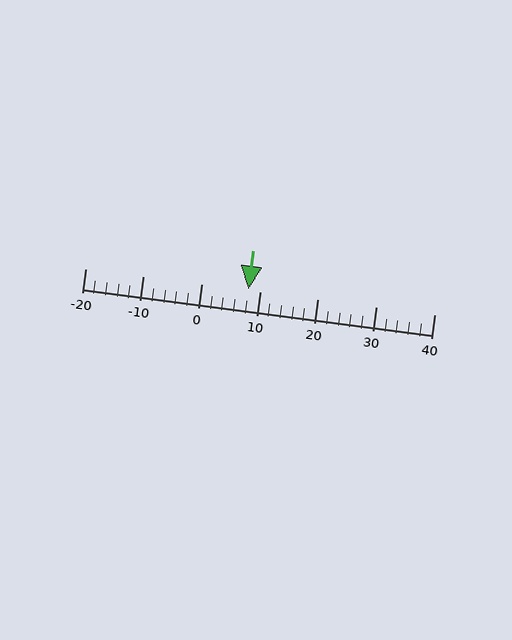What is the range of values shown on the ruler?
The ruler shows values from -20 to 40.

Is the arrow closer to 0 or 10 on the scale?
The arrow is closer to 10.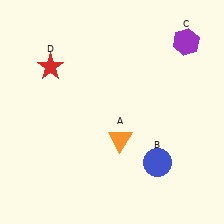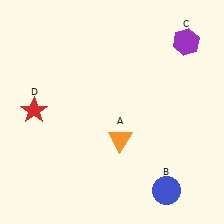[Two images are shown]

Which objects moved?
The objects that moved are: the blue circle (B), the red star (D).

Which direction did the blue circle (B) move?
The blue circle (B) moved down.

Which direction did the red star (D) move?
The red star (D) moved down.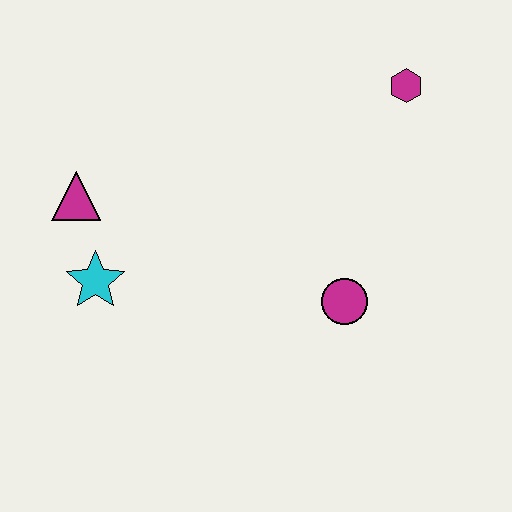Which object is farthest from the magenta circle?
The magenta triangle is farthest from the magenta circle.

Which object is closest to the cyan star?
The magenta triangle is closest to the cyan star.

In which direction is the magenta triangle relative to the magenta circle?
The magenta triangle is to the left of the magenta circle.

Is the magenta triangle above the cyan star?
Yes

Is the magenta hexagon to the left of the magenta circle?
No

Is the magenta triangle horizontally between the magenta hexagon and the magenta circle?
No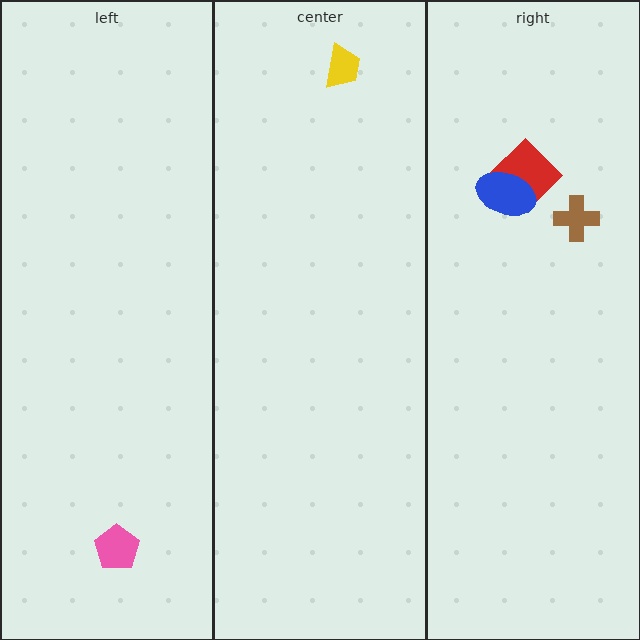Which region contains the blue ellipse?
The right region.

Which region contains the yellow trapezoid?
The center region.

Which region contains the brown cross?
The right region.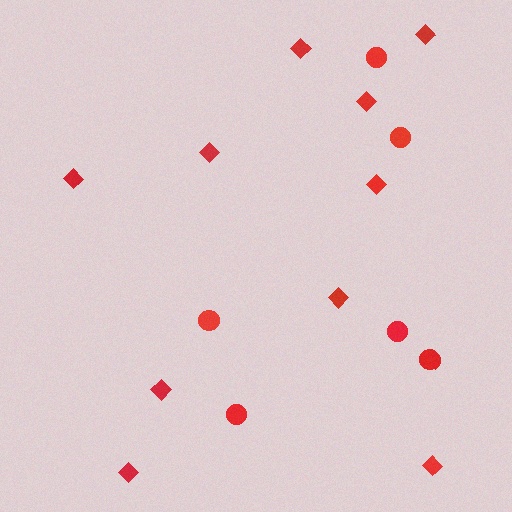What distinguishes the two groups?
There are 2 groups: one group of diamonds (10) and one group of circles (6).